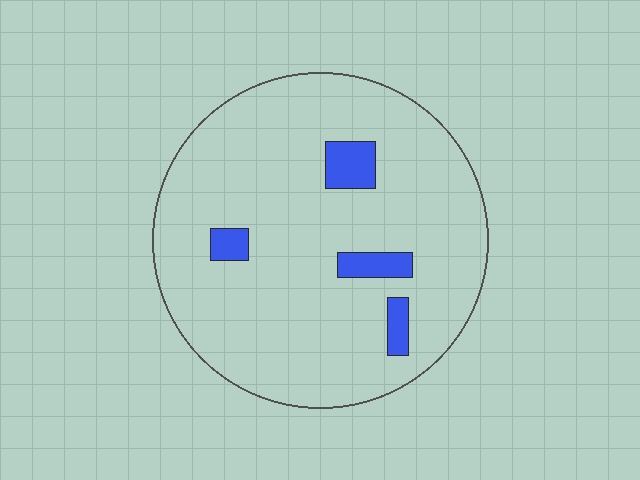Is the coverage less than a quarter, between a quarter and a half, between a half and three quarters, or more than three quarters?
Less than a quarter.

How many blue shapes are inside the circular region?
4.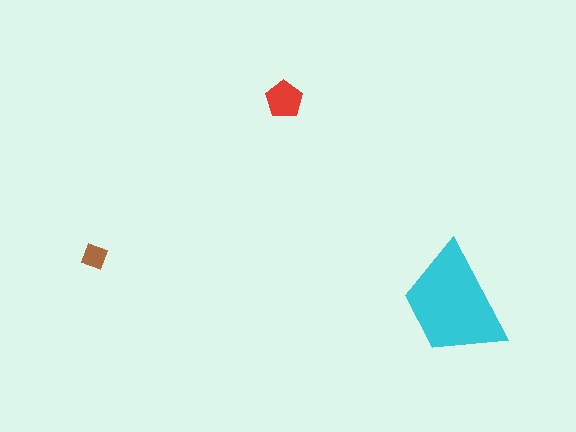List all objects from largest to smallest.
The cyan trapezoid, the red pentagon, the brown diamond.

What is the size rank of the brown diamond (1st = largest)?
3rd.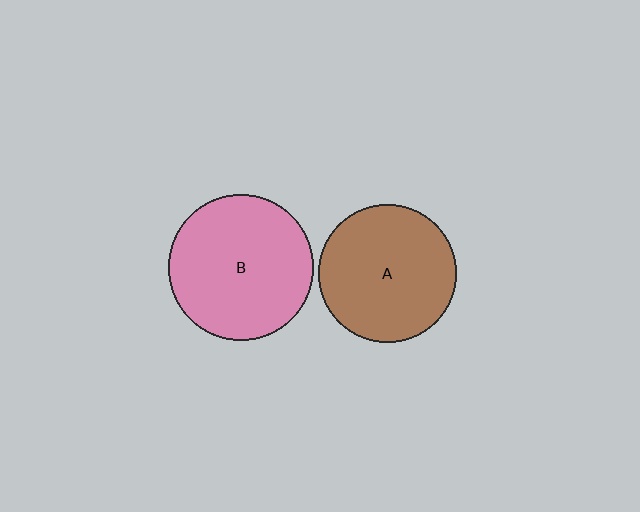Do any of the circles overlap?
No, none of the circles overlap.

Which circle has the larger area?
Circle B (pink).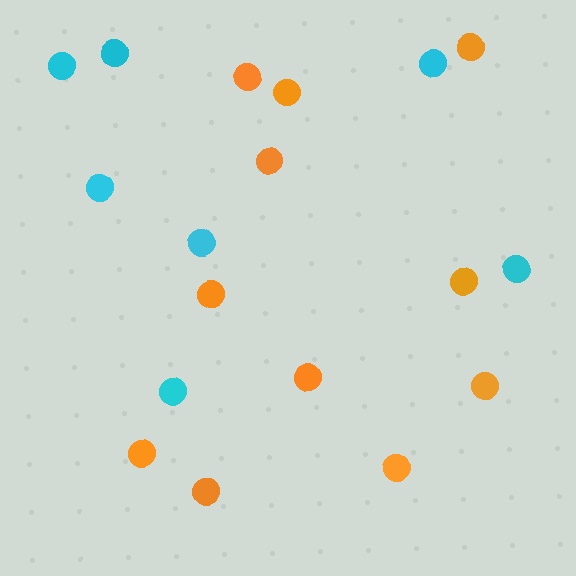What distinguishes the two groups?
There are 2 groups: one group of orange circles (11) and one group of cyan circles (7).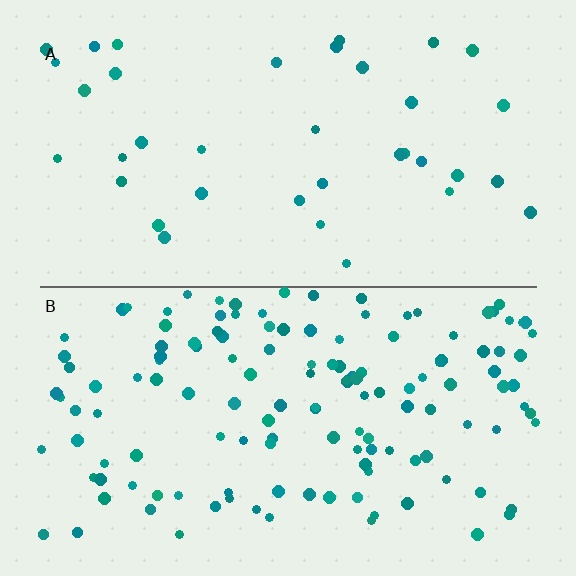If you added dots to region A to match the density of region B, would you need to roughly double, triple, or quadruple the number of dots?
Approximately quadruple.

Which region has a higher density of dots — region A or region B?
B (the bottom).